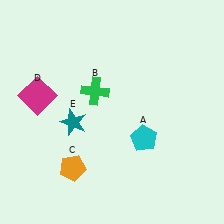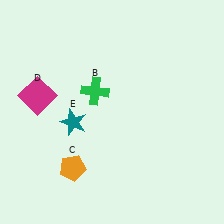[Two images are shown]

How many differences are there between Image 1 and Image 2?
There is 1 difference between the two images.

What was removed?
The cyan pentagon (A) was removed in Image 2.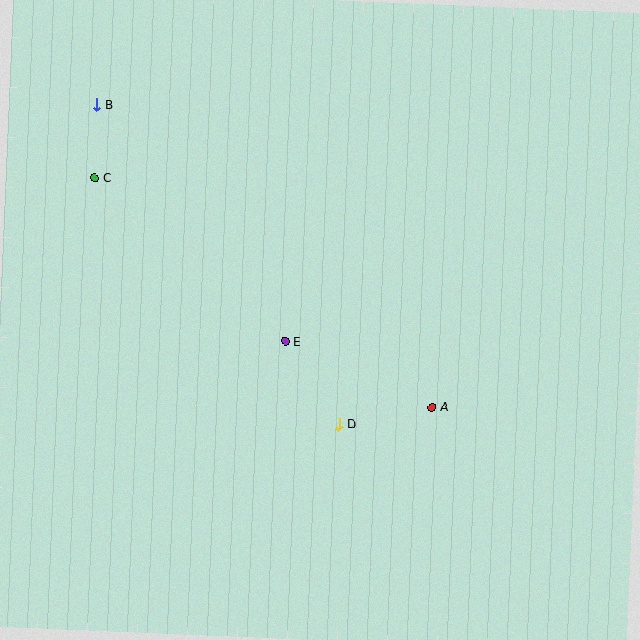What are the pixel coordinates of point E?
Point E is at (285, 341).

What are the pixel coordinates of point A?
Point A is at (432, 407).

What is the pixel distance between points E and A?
The distance between E and A is 161 pixels.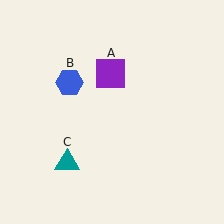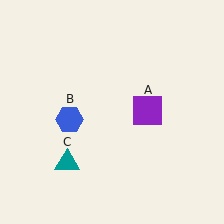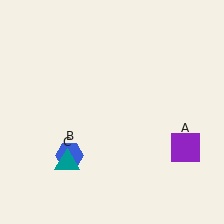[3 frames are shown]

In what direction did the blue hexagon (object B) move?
The blue hexagon (object B) moved down.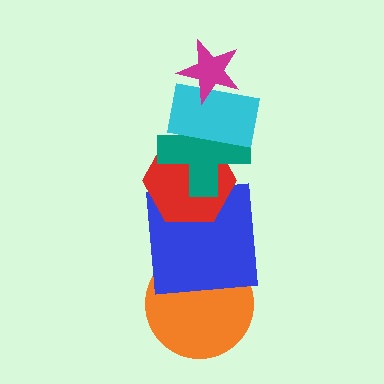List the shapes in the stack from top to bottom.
From top to bottom: the magenta star, the cyan rectangle, the teal cross, the red hexagon, the blue square, the orange circle.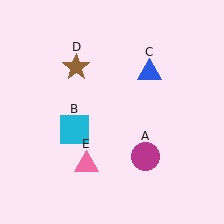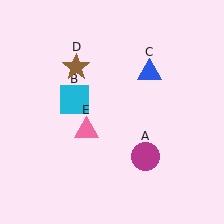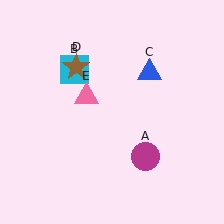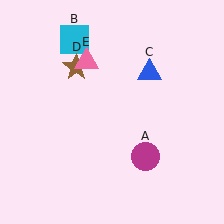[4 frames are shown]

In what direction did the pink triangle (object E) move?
The pink triangle (object E) moved up.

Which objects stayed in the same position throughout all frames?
Magenta circle (object A) and blue triangle (object C) and brown star (object D) remained stationary.